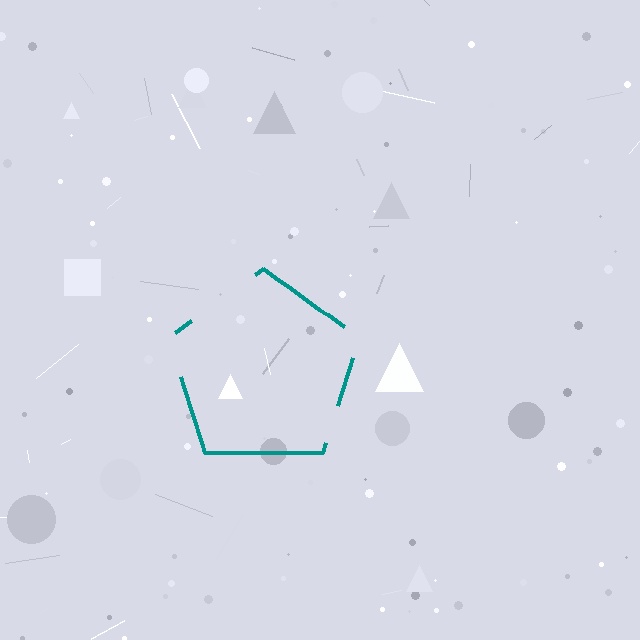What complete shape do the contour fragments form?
The contour fragments form a pentagon.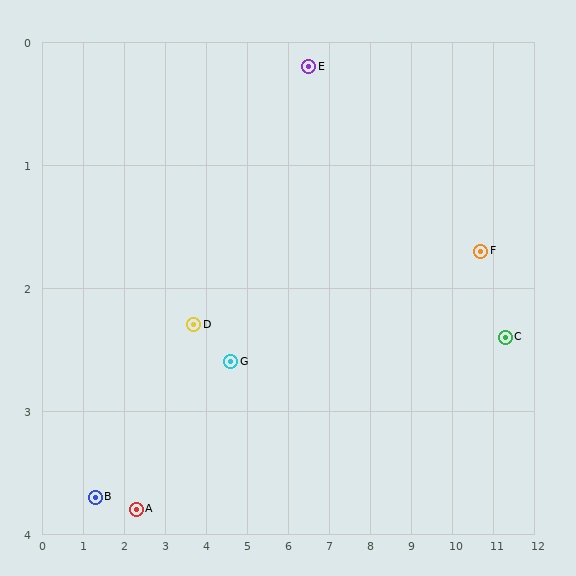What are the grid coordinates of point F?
Point F is at approximately (10.7, 1.7).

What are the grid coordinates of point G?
Point G is at approximately (4.6, 2.6).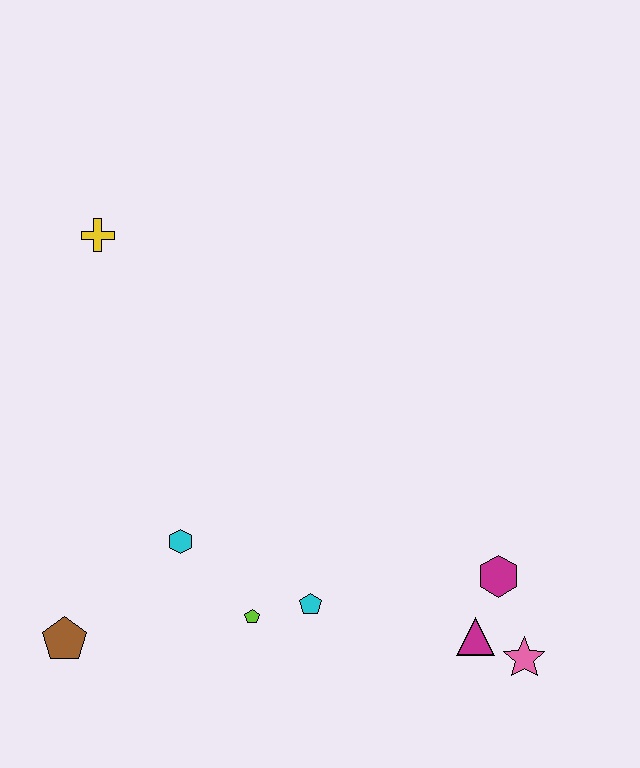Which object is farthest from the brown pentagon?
The pink star is farthest from the brown pentagon.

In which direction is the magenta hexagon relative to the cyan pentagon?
The magenta hexagon is to the right of the cyan pentagon.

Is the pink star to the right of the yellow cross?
Yes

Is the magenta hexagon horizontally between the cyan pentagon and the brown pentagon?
No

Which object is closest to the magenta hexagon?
The magenta triangle is closest to the magenta hexagon.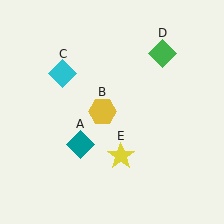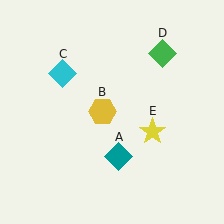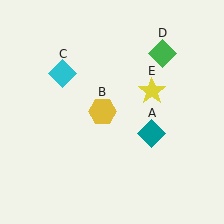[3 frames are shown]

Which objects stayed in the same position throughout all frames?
Yellow hexagon (object B) and cyan diamond (object C) and green diamond (object D) remained stationary.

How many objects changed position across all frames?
2 objects changed position: teal diamond (object A), yellow star (object E).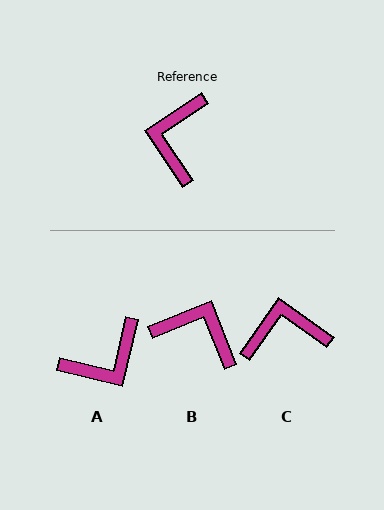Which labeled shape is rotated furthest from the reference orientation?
A, about 133 degrees away.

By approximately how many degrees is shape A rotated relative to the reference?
Approximately 133 degrees counter-clockwise.